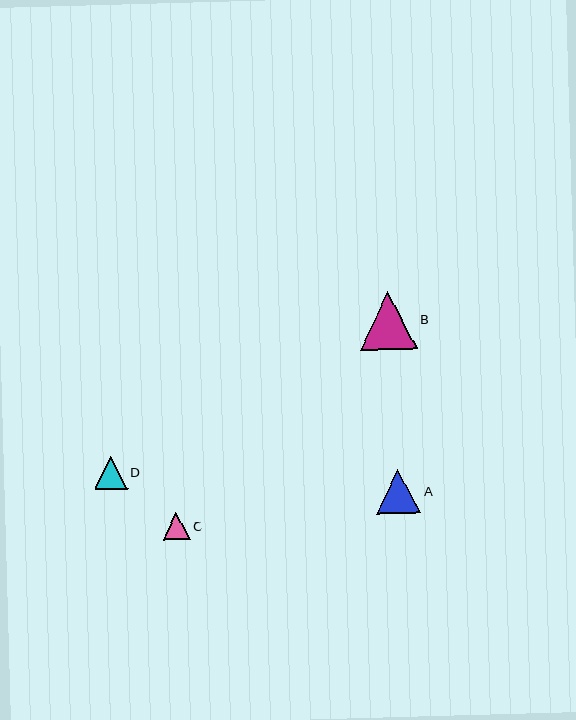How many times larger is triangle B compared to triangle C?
Triangle B is approximately 2.1 times the size of triangle C.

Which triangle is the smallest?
Triangle C is the smallest with a size of approximately 27 pixels.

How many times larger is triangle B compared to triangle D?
Triangle B is approximately 1.7 times the size of triangle D.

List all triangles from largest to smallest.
From largest to smallest: B, A, D, C.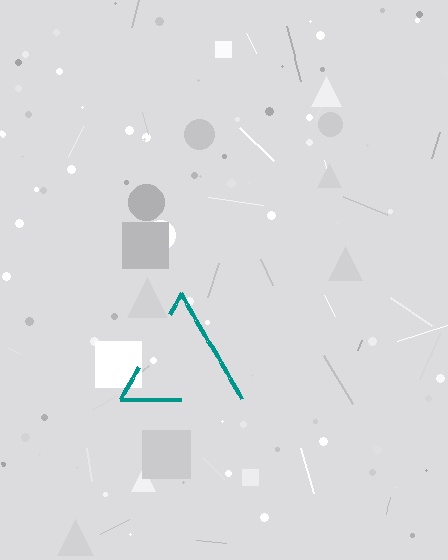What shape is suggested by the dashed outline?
The dashed outline suggests a triangle.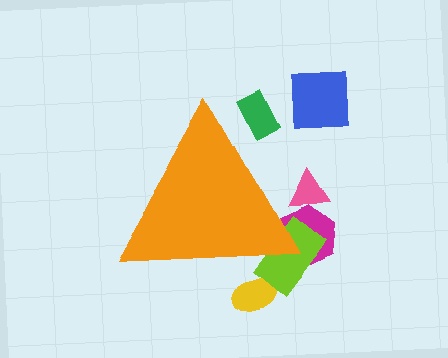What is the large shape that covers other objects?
An orange triangle.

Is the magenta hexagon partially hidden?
Yes, the magenta hexagon is partially hidden behind the orange triangle.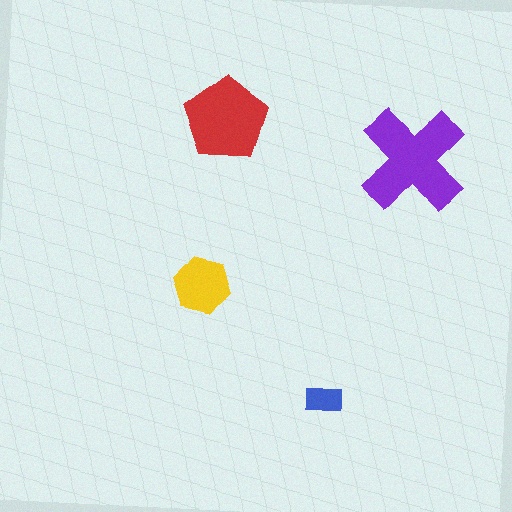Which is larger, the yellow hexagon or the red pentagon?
The red pentagon.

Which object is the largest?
The purple cross.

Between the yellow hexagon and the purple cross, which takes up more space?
The purple cross.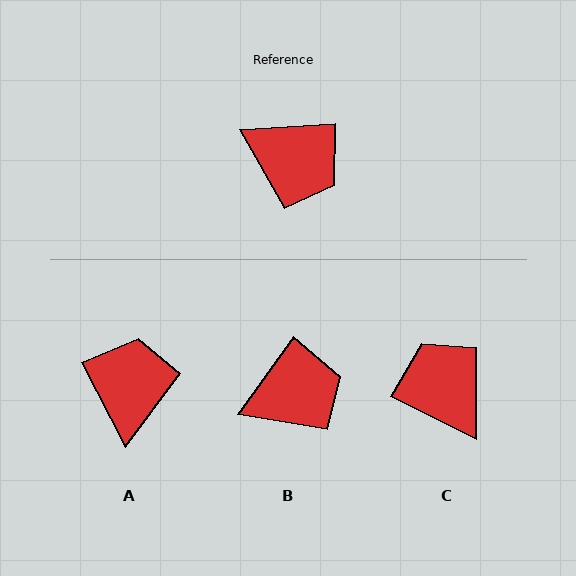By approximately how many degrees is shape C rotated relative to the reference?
Approximately 150 degrees counter-clockwise.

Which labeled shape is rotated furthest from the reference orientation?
C, about 150 degrees away.